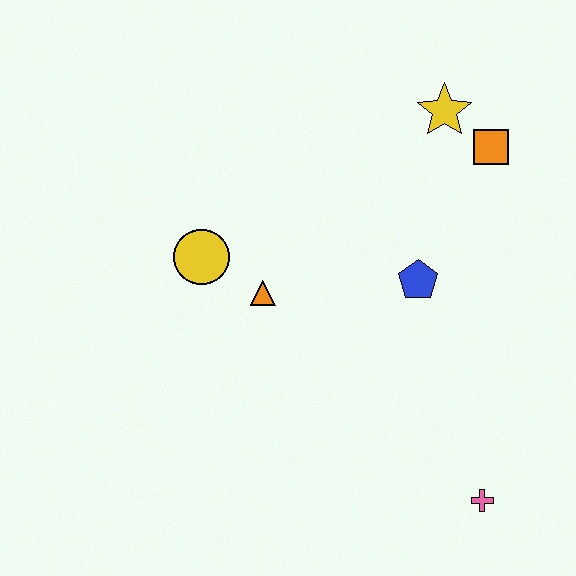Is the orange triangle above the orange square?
No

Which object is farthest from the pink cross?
The yellow star is farthest from the pink cross.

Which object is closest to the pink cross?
The blue pentagon is closest to the pink cross.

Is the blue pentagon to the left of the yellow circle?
No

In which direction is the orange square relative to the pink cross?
The orange square is above the pink cross.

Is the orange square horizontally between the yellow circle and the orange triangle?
No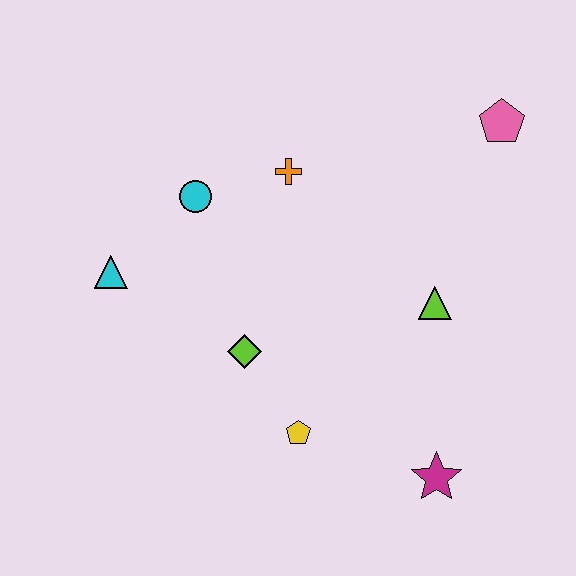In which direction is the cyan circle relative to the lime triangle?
The cyan circle is to the left of the lime triangle.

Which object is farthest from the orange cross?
The magenta star is farthest from the orange cross.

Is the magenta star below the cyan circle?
Yes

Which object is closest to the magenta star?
The yellow pentagon is closest to the magenta star.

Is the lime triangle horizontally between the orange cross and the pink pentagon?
Yes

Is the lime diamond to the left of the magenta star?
Yes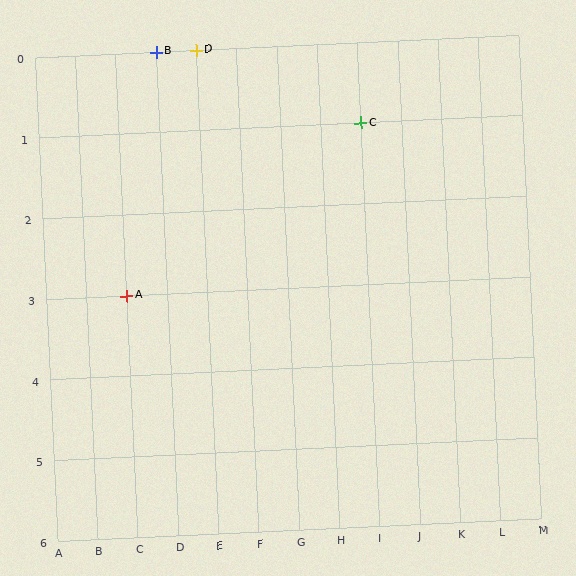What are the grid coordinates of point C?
Point C is at grid coordinates (I, 1).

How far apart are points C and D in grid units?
Points C and D are 4 columns and 1 row apart (about 4.1 grid units diagonally).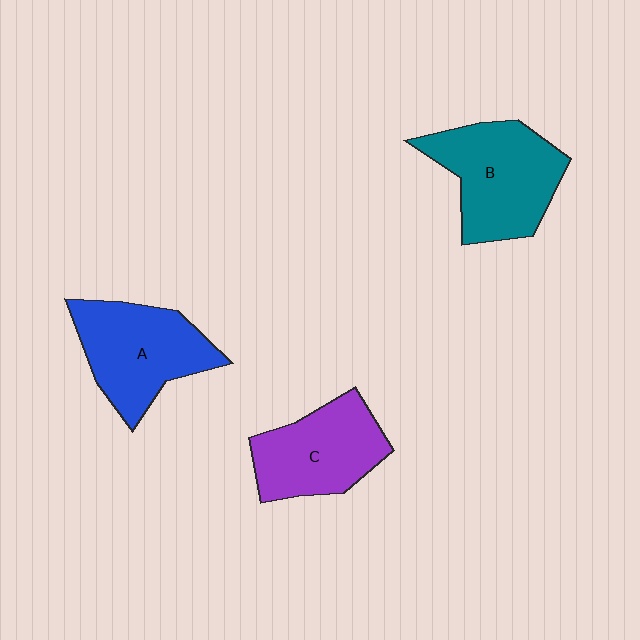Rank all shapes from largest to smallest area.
From largest to smallest: B (teal), A (blue), C (purple).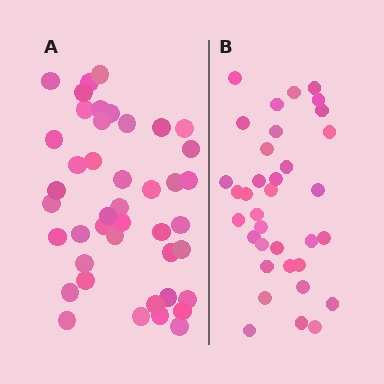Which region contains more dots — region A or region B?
Region A (the left region) has more dots.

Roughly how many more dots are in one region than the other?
Region A has roughly 8 or so more dots than region B.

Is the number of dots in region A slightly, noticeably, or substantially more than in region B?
Region A has only slightly more — the two regions are fairly close. The ratio is roughly 1.2 to 1.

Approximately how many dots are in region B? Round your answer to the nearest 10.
About 40 dots. (The exact count is 35, which rounds to 40.)